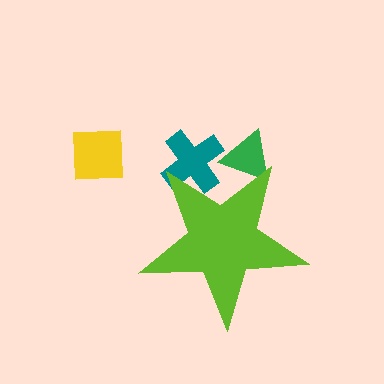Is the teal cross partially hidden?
Yes, the teal cross is partially hidden behind the lime star.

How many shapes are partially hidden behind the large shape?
2 shapes are partially hidden.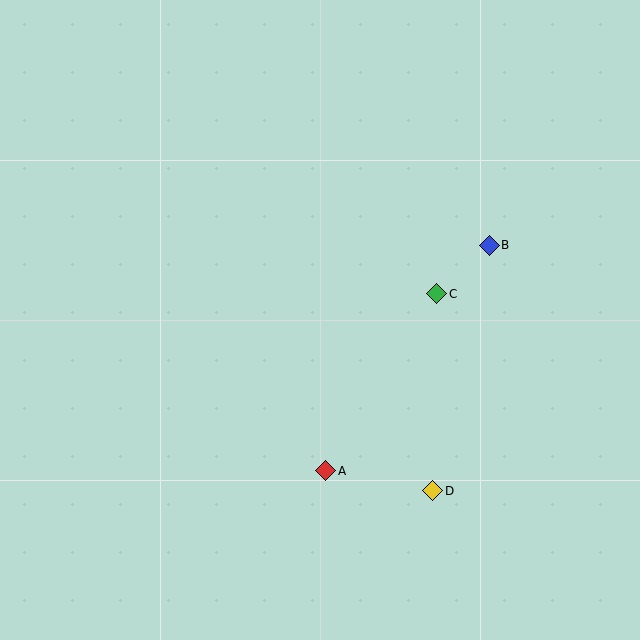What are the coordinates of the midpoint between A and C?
The midpoint between A and C is at (381, 382).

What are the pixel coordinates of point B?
Point B is at (489, 245).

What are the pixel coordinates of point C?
Point C is at (437, 294).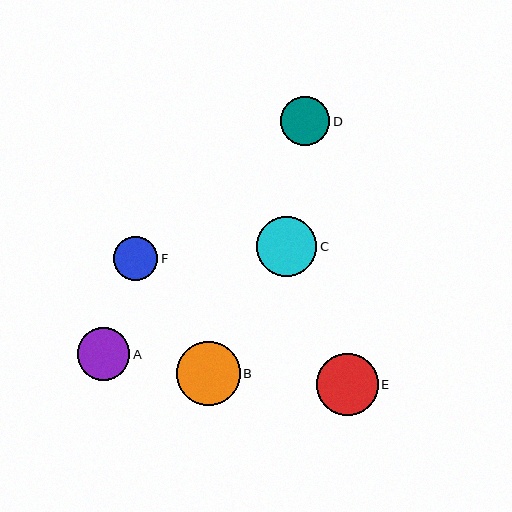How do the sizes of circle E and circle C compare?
Circle E and circle C are approximately the same size.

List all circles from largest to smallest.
From largest to smallest: B, E, C, A, D, F.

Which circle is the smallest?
Circle F is the smallest with a size of approximately 44 pixels.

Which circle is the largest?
Circle B is the largest with a size of approximately 64 pixels.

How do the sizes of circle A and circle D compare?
Circle A and circle D are approximately the same size.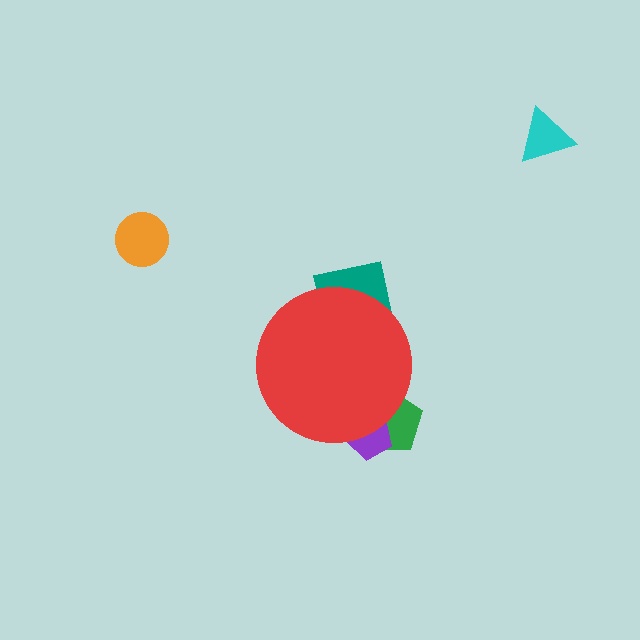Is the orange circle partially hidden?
No, the orange circle is fully visible.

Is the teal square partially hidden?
Yes, the teal square is partially hidden behind the red circle.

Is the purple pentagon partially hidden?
Yes, the purple pentagon is partially hidden behind the red circle.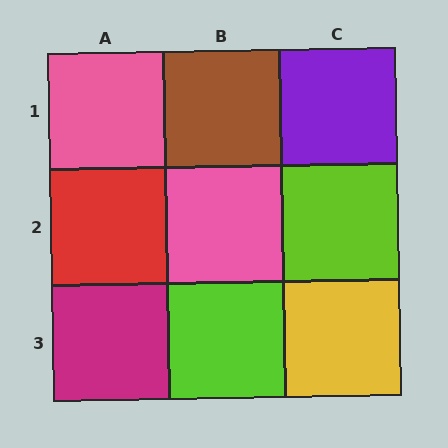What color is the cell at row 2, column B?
Pink.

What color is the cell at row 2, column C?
Lime.